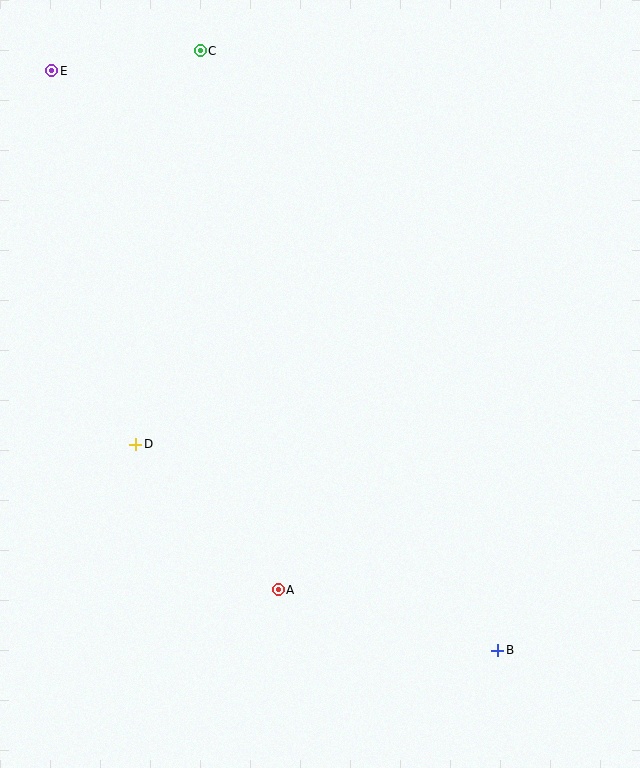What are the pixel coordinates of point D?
Point D is at (136, 444).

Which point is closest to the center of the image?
Point D at (136, 444) is closest to the center.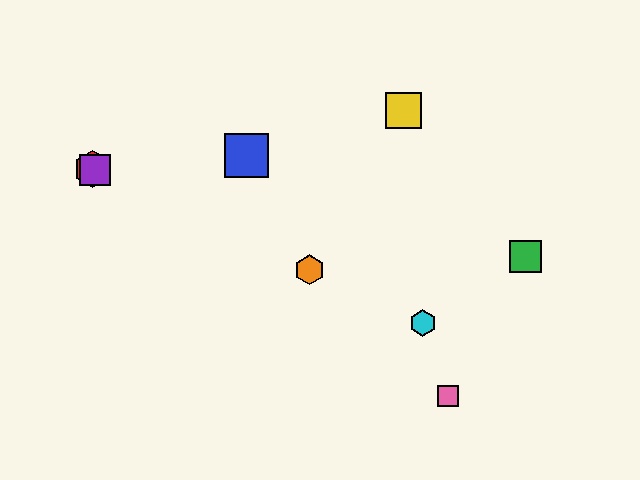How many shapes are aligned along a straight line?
4 shapes (the red hexagon, the purple square, the orange hexagon, the cyan hexagon) are aligned along a straight line.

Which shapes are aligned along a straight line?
The red hexagon, the purple square, the orange hexagon, the cyan hexagon are aligned along a straight line.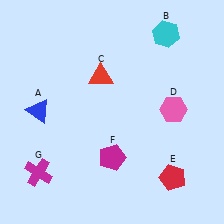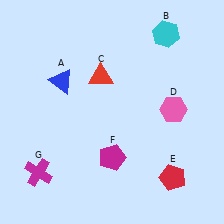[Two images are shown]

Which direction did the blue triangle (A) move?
The blue triangle (A) moved up.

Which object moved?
The blue triangle (A) moved up.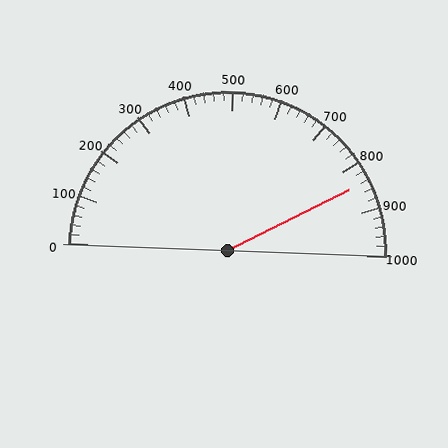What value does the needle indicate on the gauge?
The needle indicates approximately 840.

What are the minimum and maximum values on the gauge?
The gauge ranges from 0 to 1000.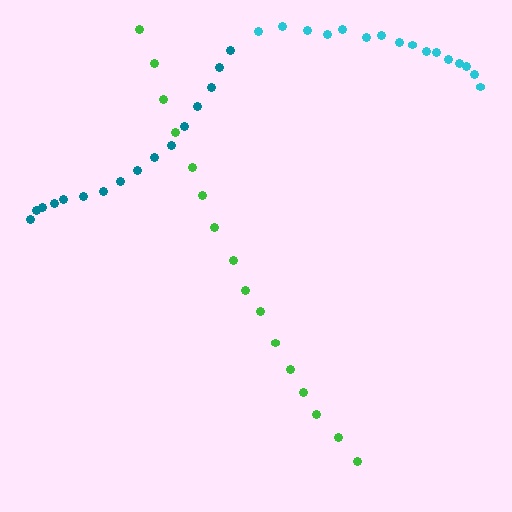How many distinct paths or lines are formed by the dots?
There are 3 distinct paths.